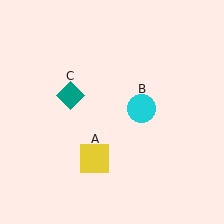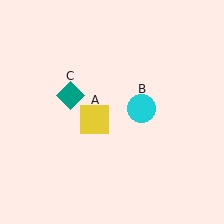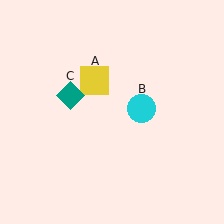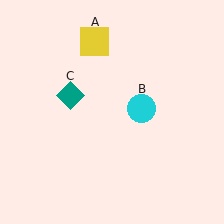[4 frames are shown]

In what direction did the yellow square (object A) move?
The yellow square (object A) moved up.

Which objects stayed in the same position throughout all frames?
Cyan circle (object B) and teal diamond (object C) remained stationary.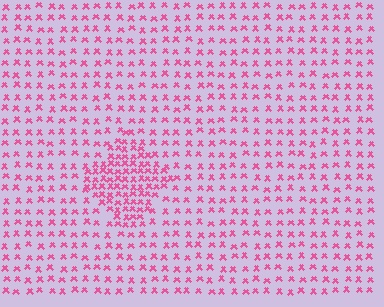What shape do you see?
I see a diamond.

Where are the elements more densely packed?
The elements are more densely packed inside the diamond boundary.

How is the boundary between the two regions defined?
The boundary is defined by a change in element density (approximately 2.2x ratio). All elements are the same color, size, and shape.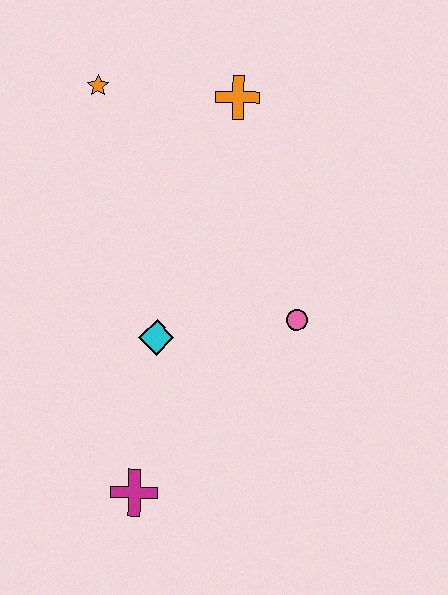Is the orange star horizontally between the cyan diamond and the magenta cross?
No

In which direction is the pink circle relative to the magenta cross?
The pink circle is above the magenta cross.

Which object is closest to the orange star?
The orange cross is closest to the orange star.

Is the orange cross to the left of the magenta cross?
No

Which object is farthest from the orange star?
The magenta cross is farthest from the orange star.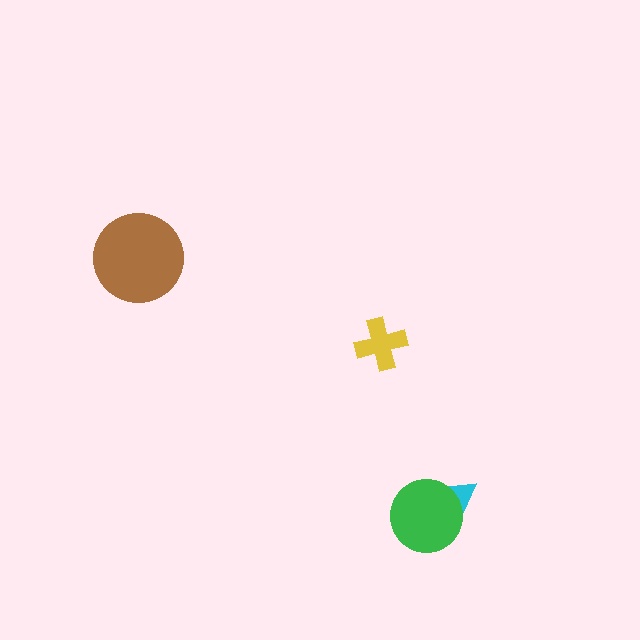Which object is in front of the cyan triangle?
The green circle is in front of the cyan triangle.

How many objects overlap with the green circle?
1 object overlaps with the green circle.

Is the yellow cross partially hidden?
No, no other shape covers it.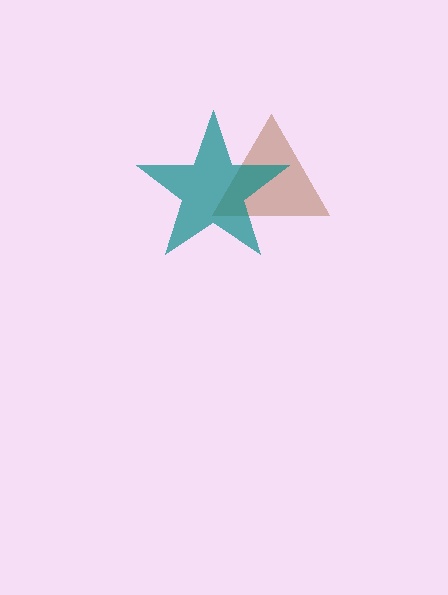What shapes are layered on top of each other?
The layered shapes are: a brown triangle, a teal star.